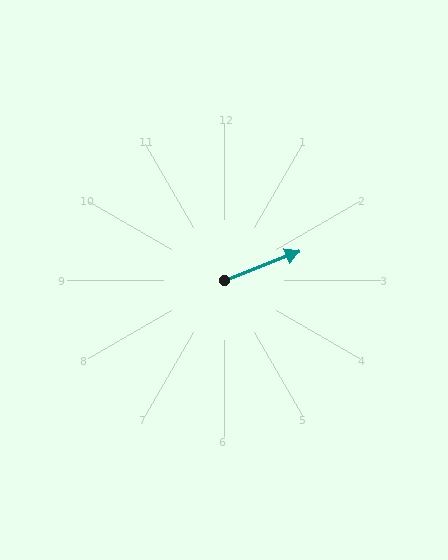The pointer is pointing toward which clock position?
Roughly 2 o'clock.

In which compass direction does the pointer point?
East.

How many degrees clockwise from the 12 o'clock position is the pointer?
Approximately 69 degrees.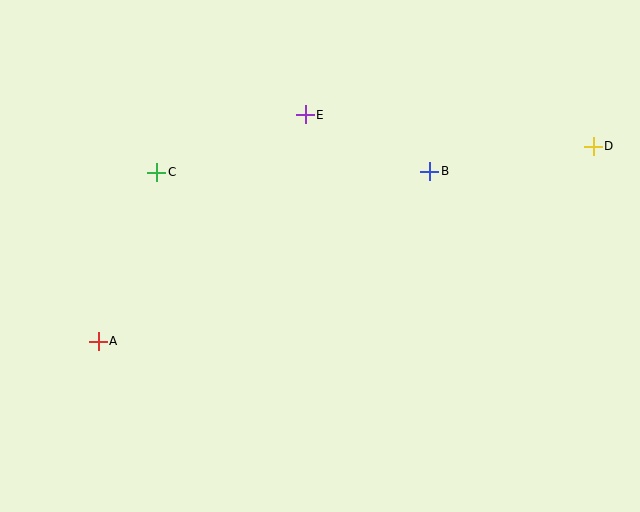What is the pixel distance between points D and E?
The distance between D and E is 290 pixels.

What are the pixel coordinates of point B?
Point B is at (430, 171).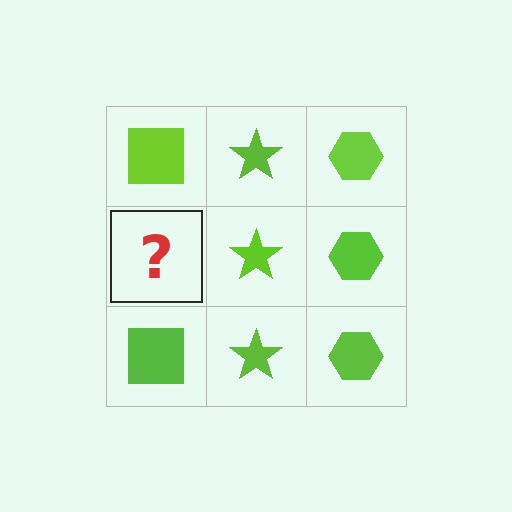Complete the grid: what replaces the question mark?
The question mark should be replaced with a lime square.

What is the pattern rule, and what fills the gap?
The rule is that each column has a consistent shape. The gap should be filled with a lime square.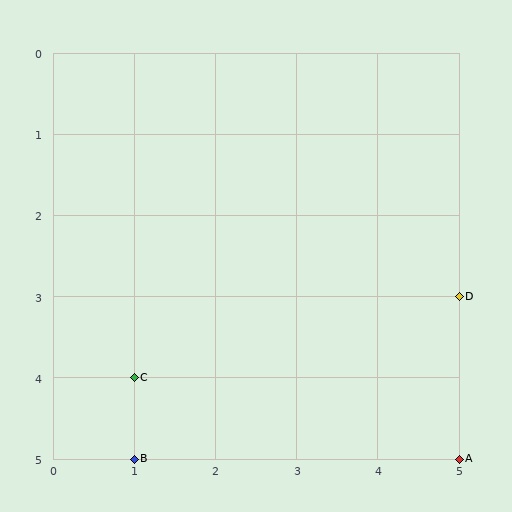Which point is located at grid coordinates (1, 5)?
Point B is at (1, 5).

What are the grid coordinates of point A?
Point A is at grid coordinates (5, 5).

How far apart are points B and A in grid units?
Points B and A are 4 columns apart.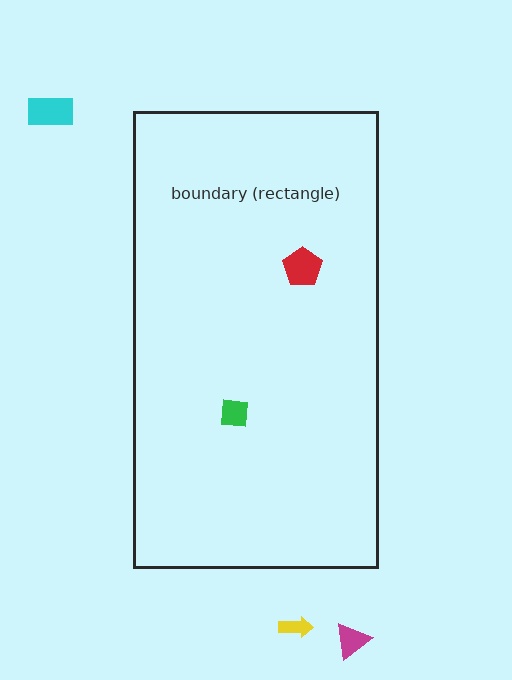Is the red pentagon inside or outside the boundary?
Inside.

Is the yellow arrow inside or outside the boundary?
Outside.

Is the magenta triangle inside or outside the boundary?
Outside.